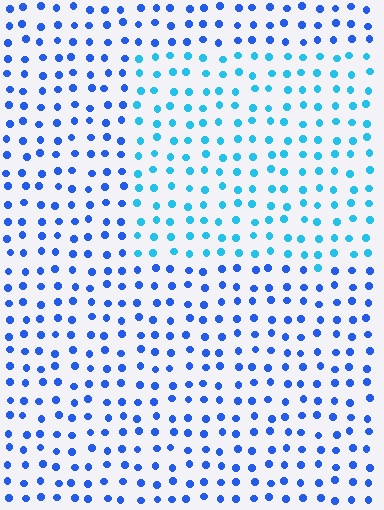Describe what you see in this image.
The image is filled with small blue elements in a uniform arrangement. A rectangle-shaped region is visible where the elements are tinted to a slightly different hue, forming a subtle color boundary.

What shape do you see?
I see a rectangle.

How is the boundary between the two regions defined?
The boundary is defined purely by a slight shift in hue (about 31 degrees). Spacing, size, and orientation are identical on both sides.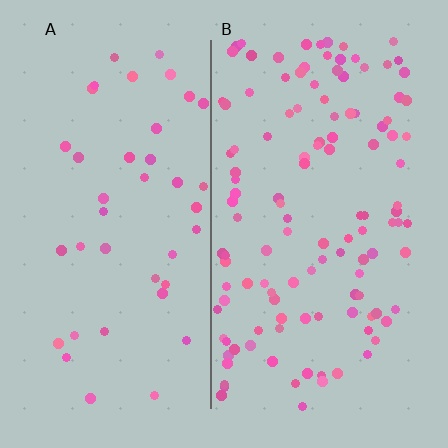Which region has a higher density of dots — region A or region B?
B (the right).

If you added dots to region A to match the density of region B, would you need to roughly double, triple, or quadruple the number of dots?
Approximately triple.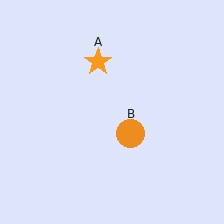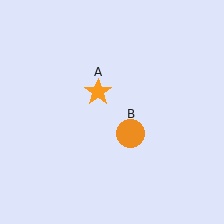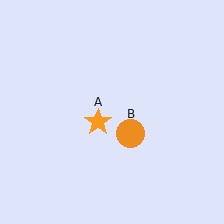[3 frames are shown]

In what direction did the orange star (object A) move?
The orange star (object A) moved down.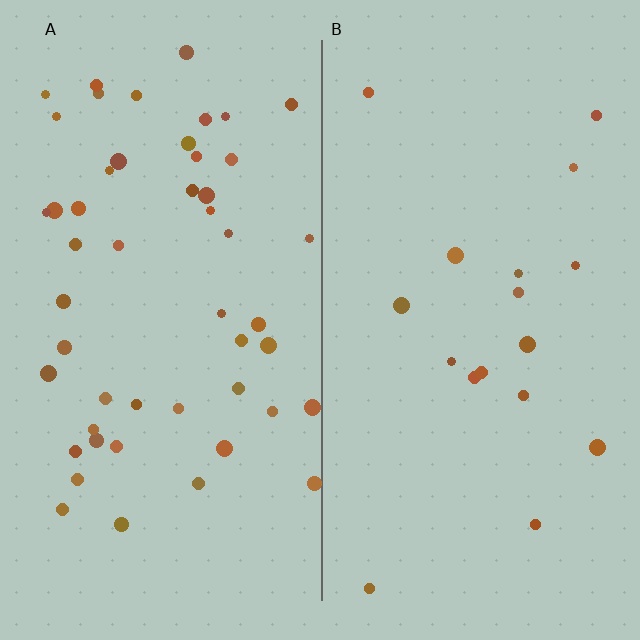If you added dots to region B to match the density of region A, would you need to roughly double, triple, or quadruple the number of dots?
Approximately triple.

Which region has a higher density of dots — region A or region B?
A (the left).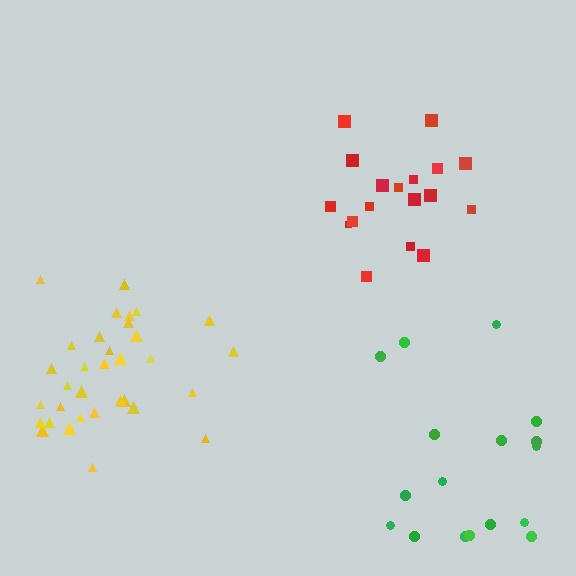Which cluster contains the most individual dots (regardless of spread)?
Yellow (33).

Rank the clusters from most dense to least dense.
yellow, red, green.